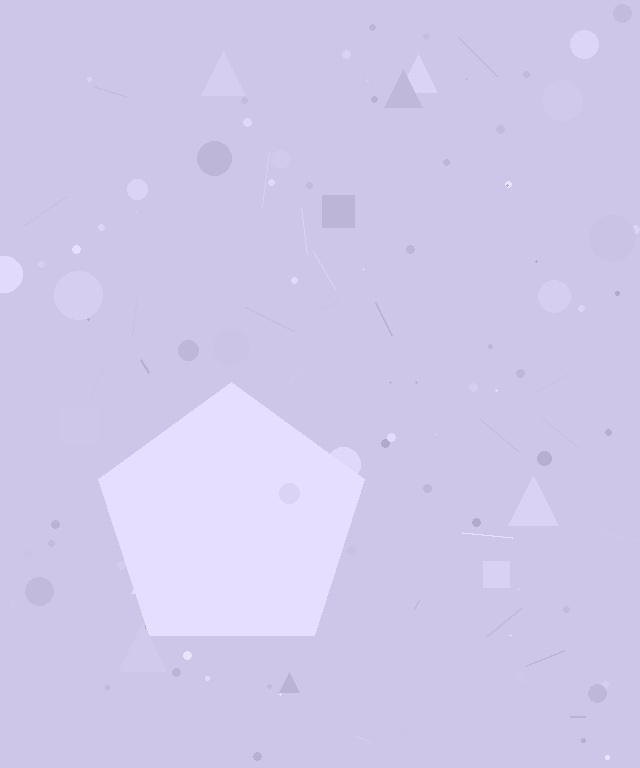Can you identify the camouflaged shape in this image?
The camouflaged shape is a pentagon.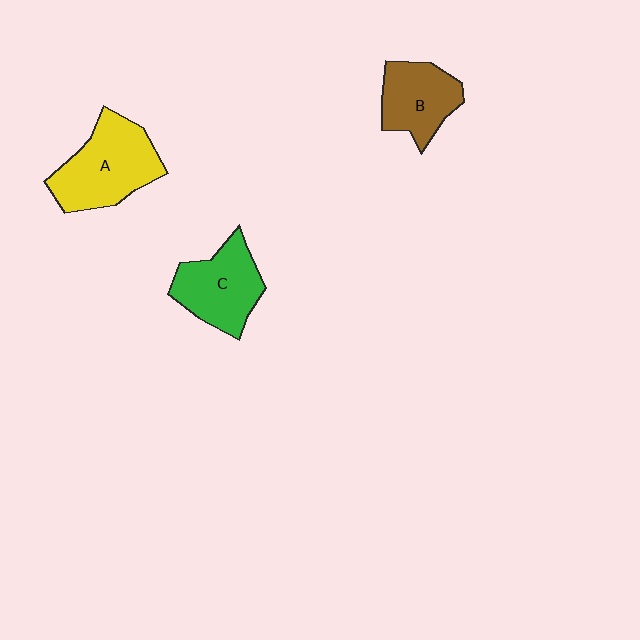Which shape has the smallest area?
Shape B (brown).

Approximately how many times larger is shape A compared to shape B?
Approximately 1.4 times.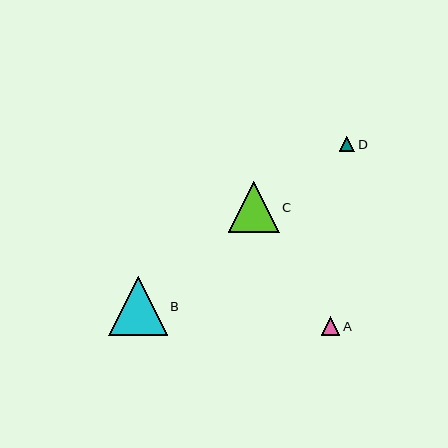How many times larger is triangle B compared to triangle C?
Triangle B is approximately 1.1 times the size of triangle C.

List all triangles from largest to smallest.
From largest to smallest: B, C, A, D.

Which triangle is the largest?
Triangle B is the largest with a size of approximately 58 pixels.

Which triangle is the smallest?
Triangle D is the smallest with a size of approximately 15 pixels.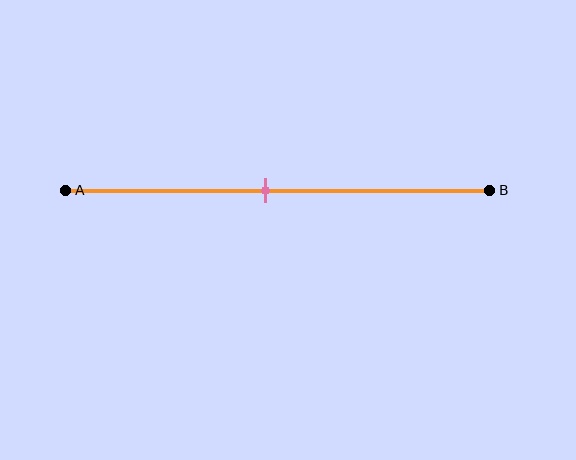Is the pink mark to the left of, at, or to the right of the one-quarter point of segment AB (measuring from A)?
The pink mark is to the right of the one-quarter point of segment AB.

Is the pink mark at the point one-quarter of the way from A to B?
No, the mark is at about 45% from A, not at the 25% one-quarter point.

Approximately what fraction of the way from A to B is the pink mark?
The pink mark is approximately 45% of the way from A to B.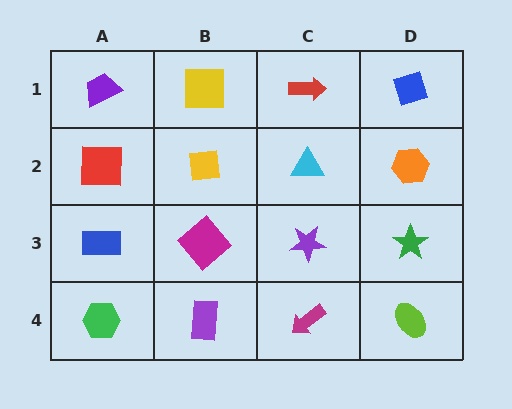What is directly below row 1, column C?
A cyan triangle.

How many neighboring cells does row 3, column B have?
4.